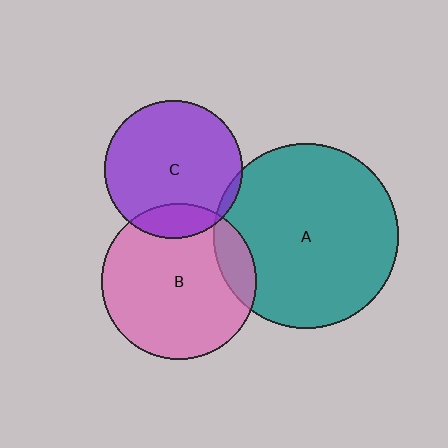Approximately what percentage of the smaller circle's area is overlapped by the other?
Approximately 15%.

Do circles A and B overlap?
Yes.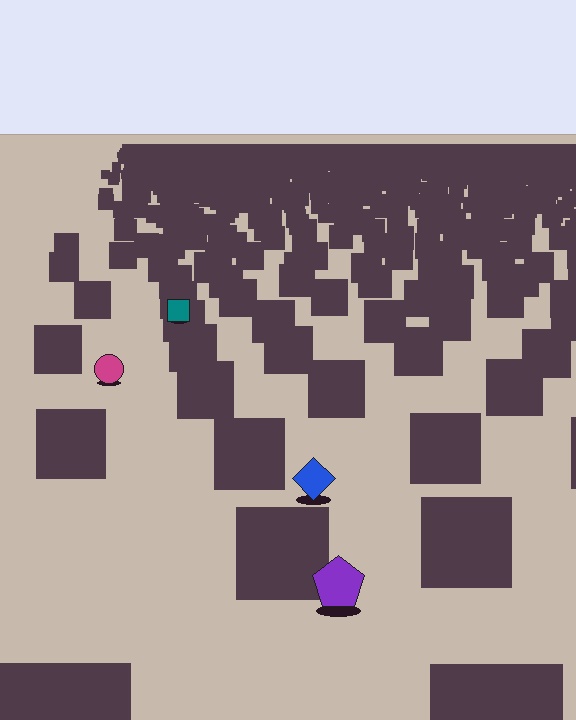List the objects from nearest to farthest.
From nearest to farthest: the purple pentagon, the blue diamond, the magenta circle, the teal square.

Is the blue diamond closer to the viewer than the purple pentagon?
No. The purple pentagon is closer — you can tell from the texture gradient: the ground texture is coarser near it.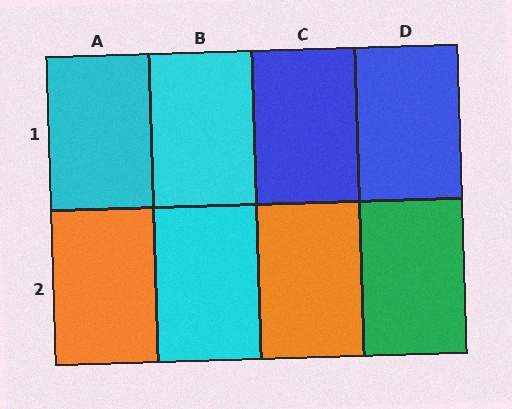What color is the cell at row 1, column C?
Blue.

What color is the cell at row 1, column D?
Blue.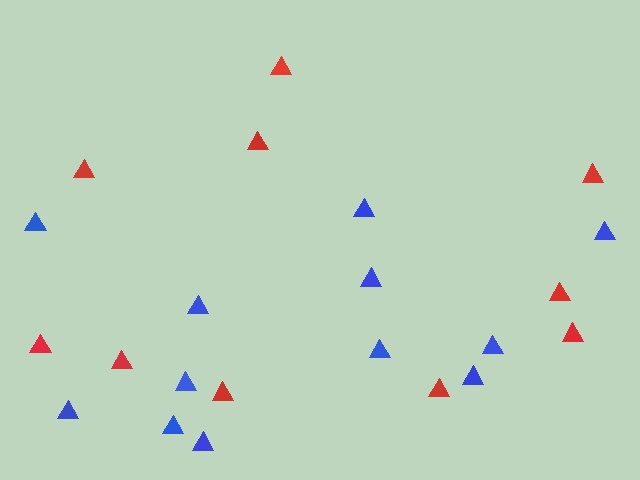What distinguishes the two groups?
There are 2 groups: one group of blue triangles (12) and one group of red triangles (10).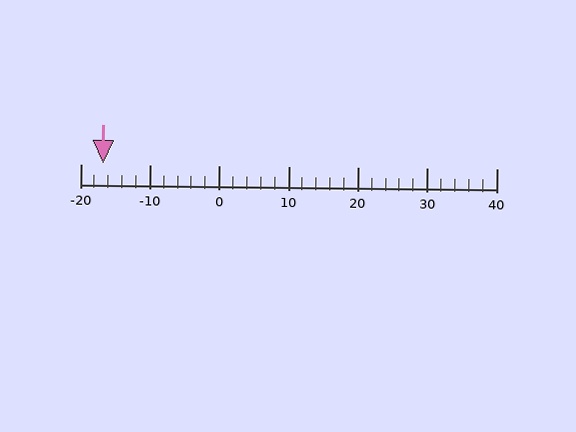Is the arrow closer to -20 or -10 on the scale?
The arrow is closer to -20.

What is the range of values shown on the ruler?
The ruler shows values from -20 to 40.